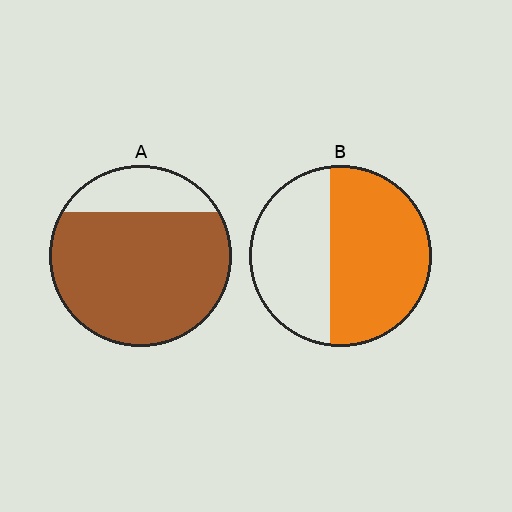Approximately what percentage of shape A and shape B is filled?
A is approximately 80% and B is approximately 55%.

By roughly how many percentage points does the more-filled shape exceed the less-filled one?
By roughly 20 percentage points (A over B).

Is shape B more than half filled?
Yes.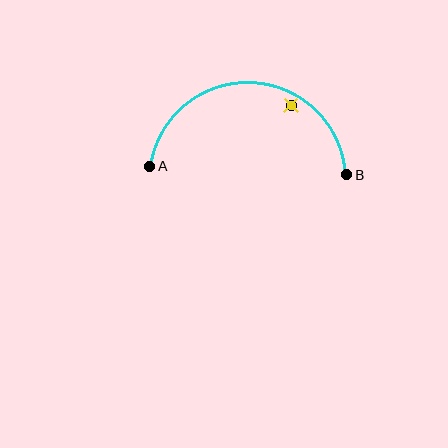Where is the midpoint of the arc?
The arc midpoint is the point on the curve farthest from the straight line joining A and B. It sits above that line.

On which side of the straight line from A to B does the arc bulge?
The arc bulges above the straight line connecting A and B.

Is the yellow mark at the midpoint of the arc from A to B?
No — the yellow mark does not lie on the arc at all. It sits slightly inside the curve.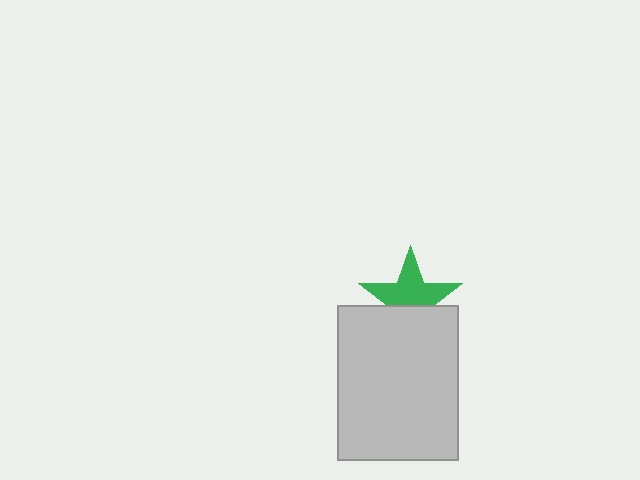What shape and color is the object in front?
The object in front is a light gray rectangle.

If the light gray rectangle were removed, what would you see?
You would see the complete green star.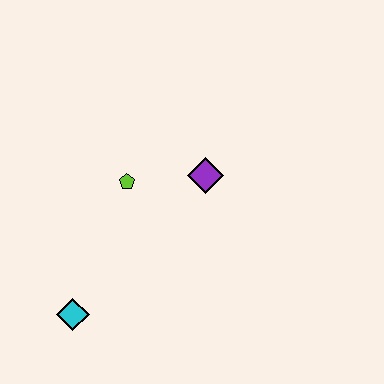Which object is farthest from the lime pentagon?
The cyan diamond is farthest from the lime pentagon.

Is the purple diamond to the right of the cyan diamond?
Yes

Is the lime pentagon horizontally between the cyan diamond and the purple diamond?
Yes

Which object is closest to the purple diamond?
The lime pentagon is closest to the purple diamond.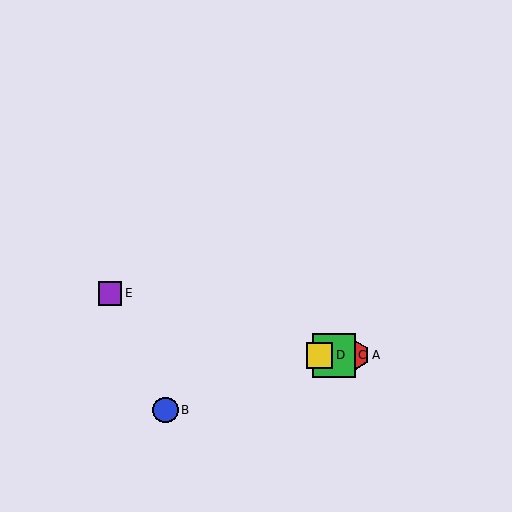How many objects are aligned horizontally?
3 objects (A, C, D) are aligned horizontally.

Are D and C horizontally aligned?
Yes, both are at y≈355.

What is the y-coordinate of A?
Object A is at y≈355.